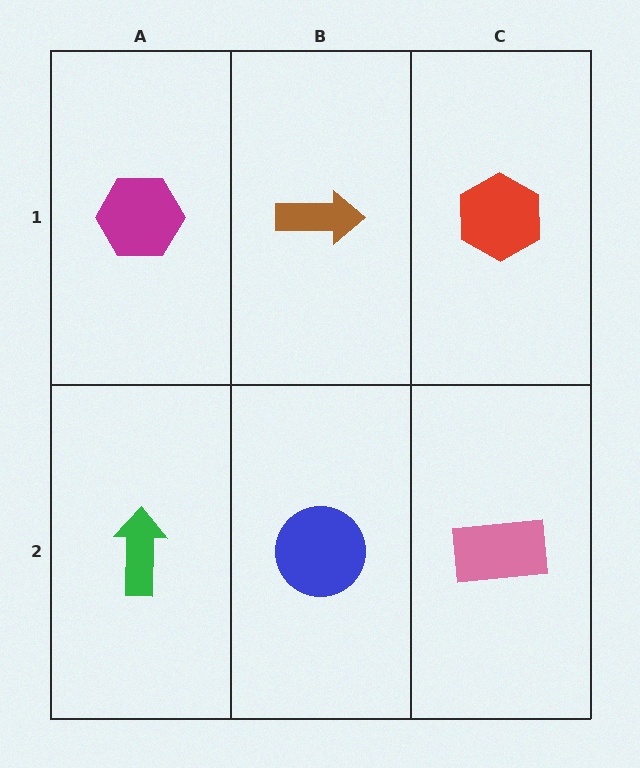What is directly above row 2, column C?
A red hexagon.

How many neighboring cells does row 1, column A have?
2.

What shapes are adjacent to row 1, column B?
A blue circle (row 2, column B), a magenta hexagon (row 1, column A), a red hexagon (row 1, column C).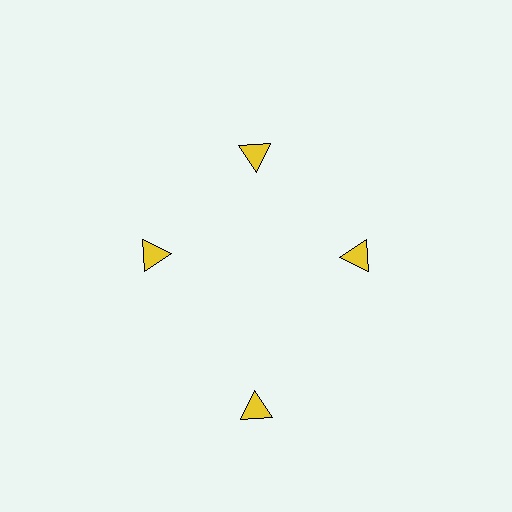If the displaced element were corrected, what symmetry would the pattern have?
It would have 4-fold rotational symmetry — the pattern would map onto itself every 90 degrees.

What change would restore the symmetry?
The symmetry would be restored by moving it inward, back onto the ring so that all 4 triangles sit at equal angles and equal distance from the center.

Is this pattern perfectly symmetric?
No. The 4 yellow triangles are arranged in a ring, but one element near the 6 o'clock position is pushed outward from the center, breaking the 4-fold rotational symmetry.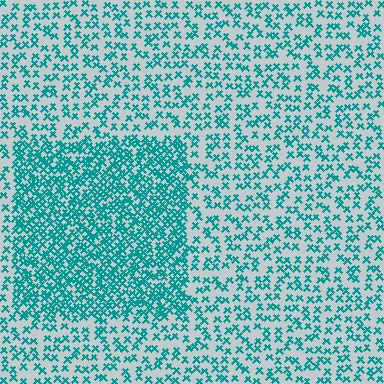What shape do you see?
I see a rectangle.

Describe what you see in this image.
The image contains small teal elements arranged at two different densities. A rectangle-shaped region is visible where the elements are more densely packed than the surrounding area.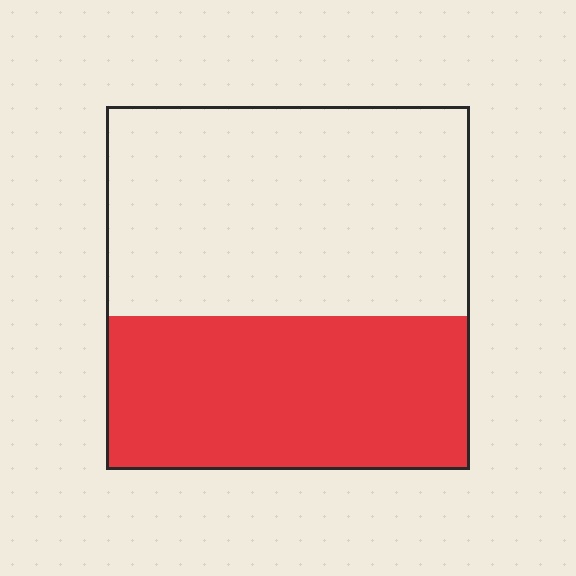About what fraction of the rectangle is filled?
About two fifths (2/5).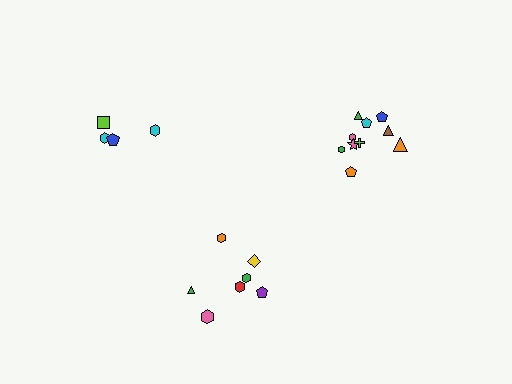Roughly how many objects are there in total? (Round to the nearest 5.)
Roughly 20 objects in total.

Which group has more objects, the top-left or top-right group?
The top-right group.